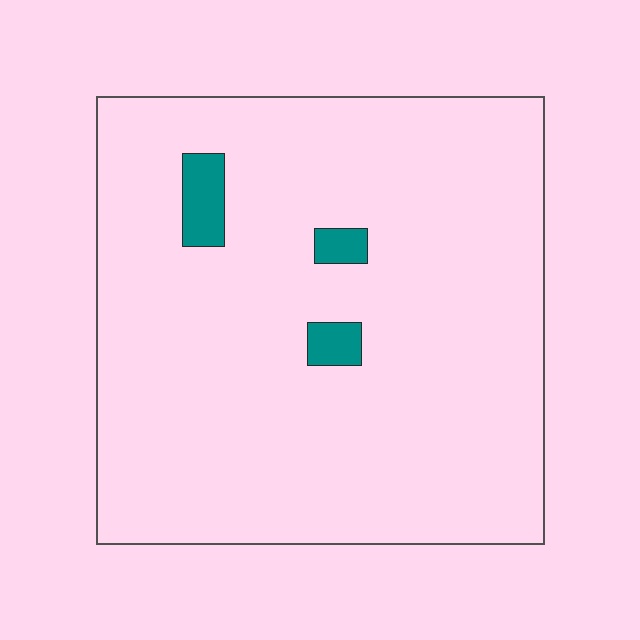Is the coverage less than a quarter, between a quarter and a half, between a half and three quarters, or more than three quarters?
Less than a quarter.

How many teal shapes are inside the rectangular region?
3.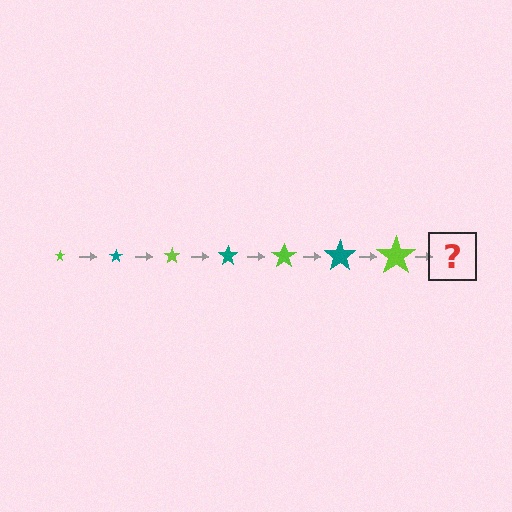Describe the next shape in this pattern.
It should be a teal star, larger than the previous one.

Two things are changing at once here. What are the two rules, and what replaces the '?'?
The two rules are that the star grows larger each step and the color cycles through lime and teal. The '?' should be a teal star, larger than the previous one.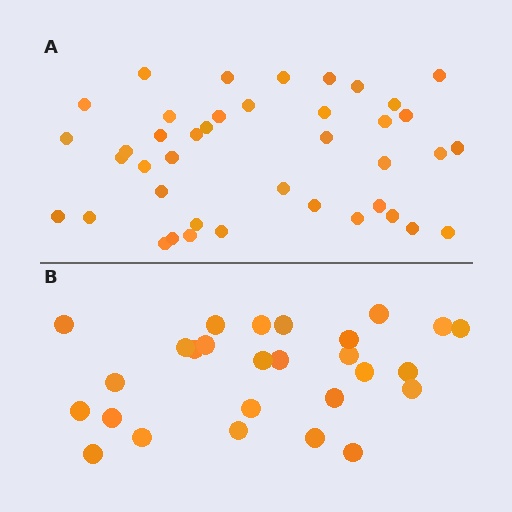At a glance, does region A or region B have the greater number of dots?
Region A (the top region) has more dots.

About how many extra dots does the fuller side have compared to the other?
Region A has approximately 15 more dots than region B.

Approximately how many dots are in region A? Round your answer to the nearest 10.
About 40 dots. (The exact count is 41, which rounds to 40.)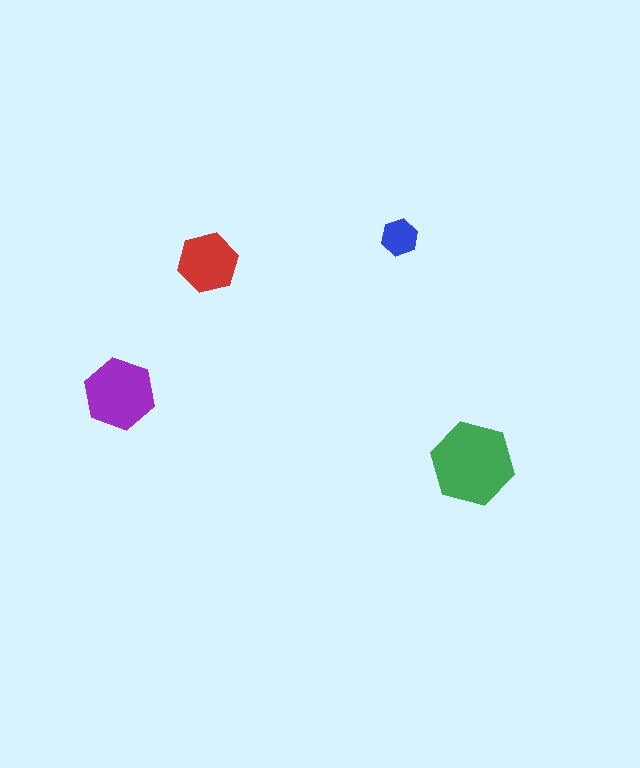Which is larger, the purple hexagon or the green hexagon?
The green one.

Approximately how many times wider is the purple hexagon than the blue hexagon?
About 2 times wider.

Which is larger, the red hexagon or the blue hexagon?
The red one.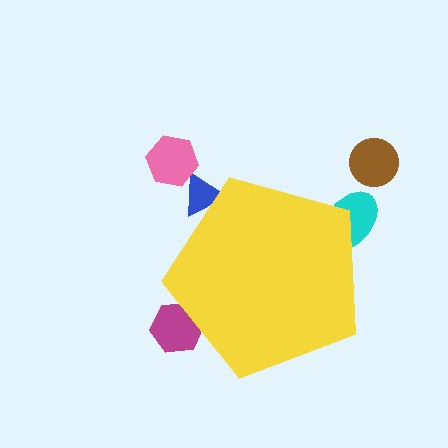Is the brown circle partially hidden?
No, the brown circle is fully visible.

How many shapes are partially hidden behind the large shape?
3 shapes are partially hidden.